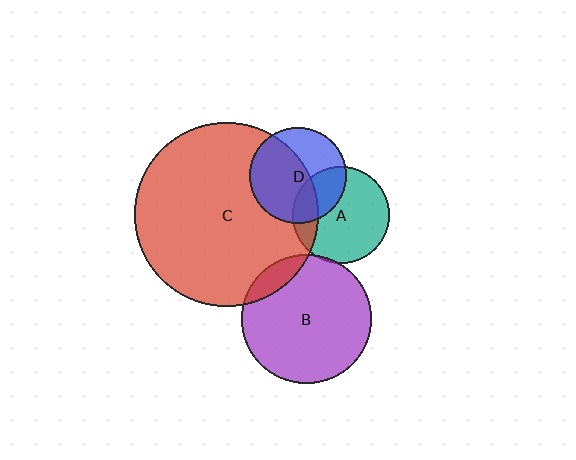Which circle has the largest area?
Circle C (red).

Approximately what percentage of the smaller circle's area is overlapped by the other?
Approximately 5%.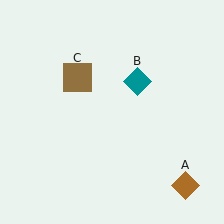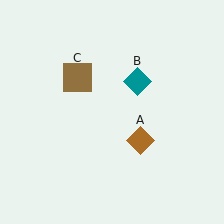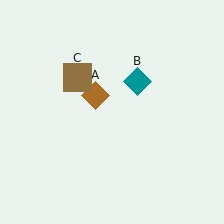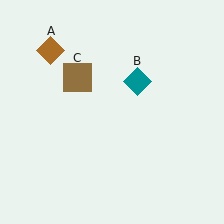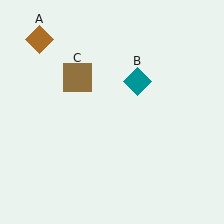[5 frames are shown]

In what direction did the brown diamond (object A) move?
The brown diamond (object A) moved up and to the left.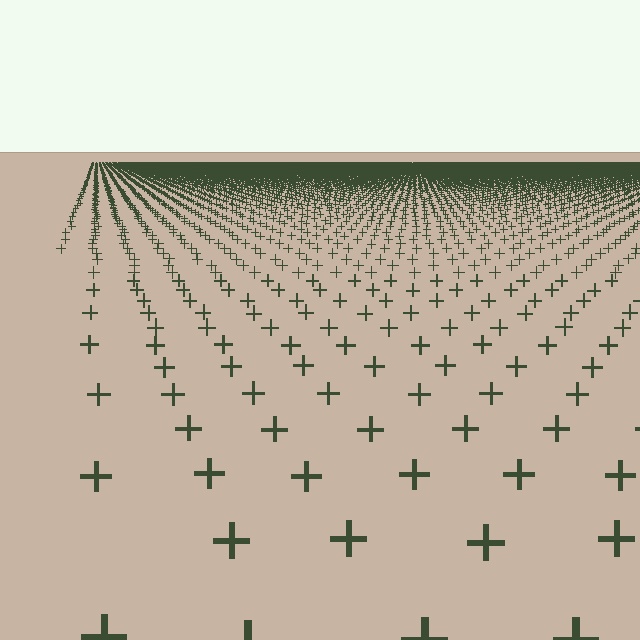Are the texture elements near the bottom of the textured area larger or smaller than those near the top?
Larger. Near the bottom, elements are closer to the viewer and appear at a bigger on-screen size.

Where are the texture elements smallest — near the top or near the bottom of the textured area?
Near the top.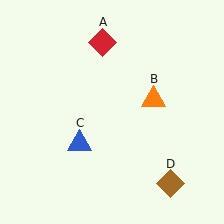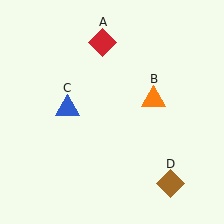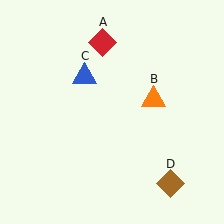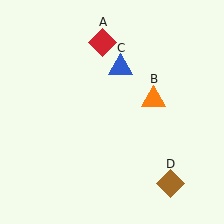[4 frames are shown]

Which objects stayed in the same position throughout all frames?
Red diamond (object A) and orange triangle (object B) and brown diamond (object D) remained stationary.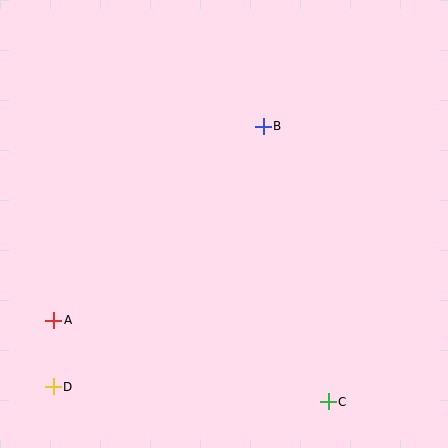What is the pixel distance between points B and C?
The distance between B and C is 283 pixels.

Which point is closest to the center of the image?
Point B at (263, 126) is closest to the center.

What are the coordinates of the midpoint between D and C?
The midpoint between D and C is at (191, 394).